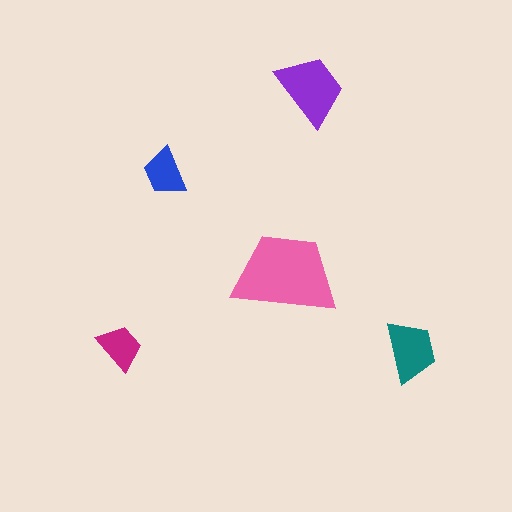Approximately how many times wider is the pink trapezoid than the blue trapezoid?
About 2 times wider.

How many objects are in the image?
There are 5 objects in the image.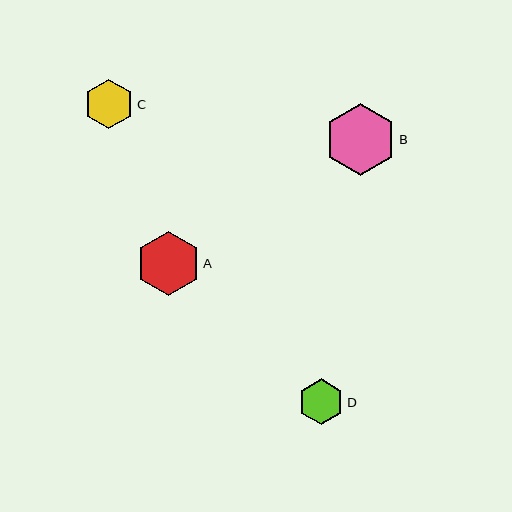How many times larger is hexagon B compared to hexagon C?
Hexagon B is approximately 1.4 times the size of hexagon C.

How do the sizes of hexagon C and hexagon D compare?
Hexagon C and hexagon D are approximately the same size.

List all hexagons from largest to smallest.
From largest to smallest: B, A, C, D.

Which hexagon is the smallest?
Hexagon D is the smallest with a size of approximately 46 pixels.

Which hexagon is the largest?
Hexagon B is the largest with a size of approximately 71 pixels.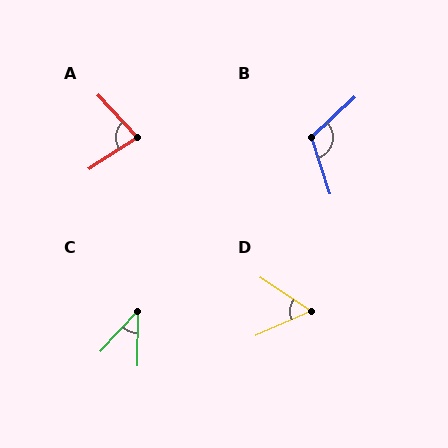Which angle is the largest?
B, at approximately 115 degrees.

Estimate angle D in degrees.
Approximately 58 degrees.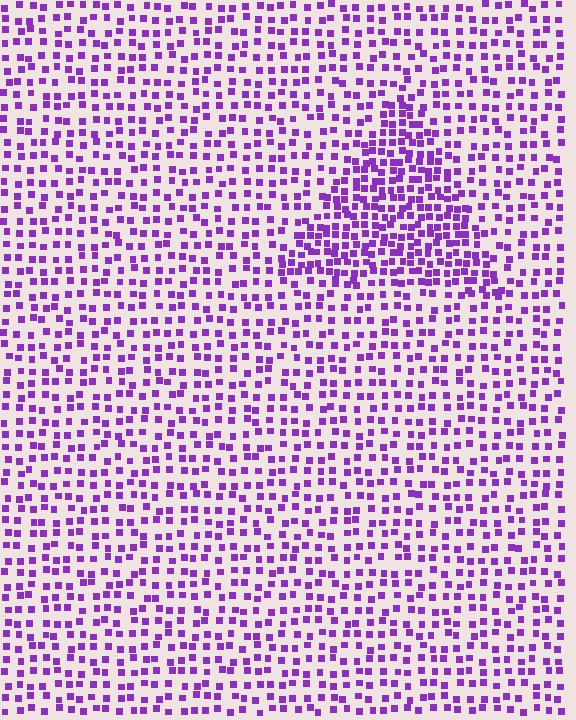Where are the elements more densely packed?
The elements are more densely packed inside the triangle boundary.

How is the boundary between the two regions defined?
The boundary is defined by a change in element density (approximately 1.9x ratio). All elements are the same color, size, and shape.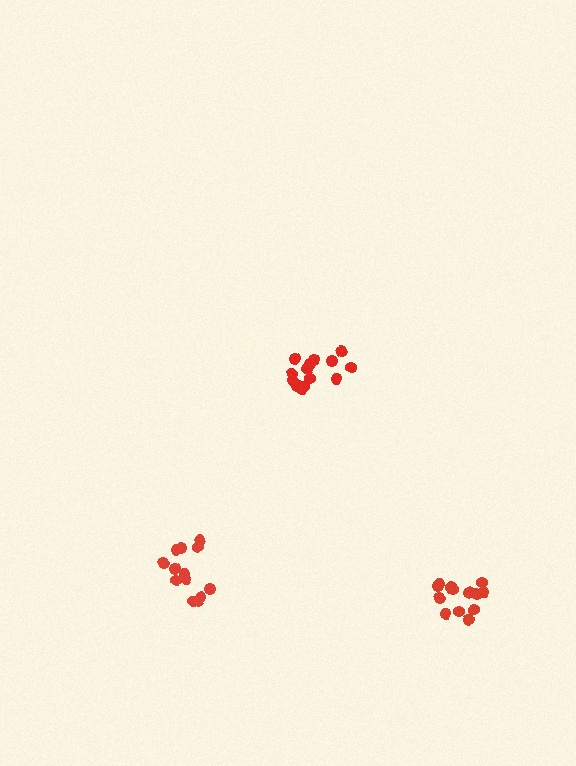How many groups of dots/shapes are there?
There are 3 groups.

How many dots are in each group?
Group 1: 15 dots, Group 2: 13 dots, Group 3: 13 dots (41 total).